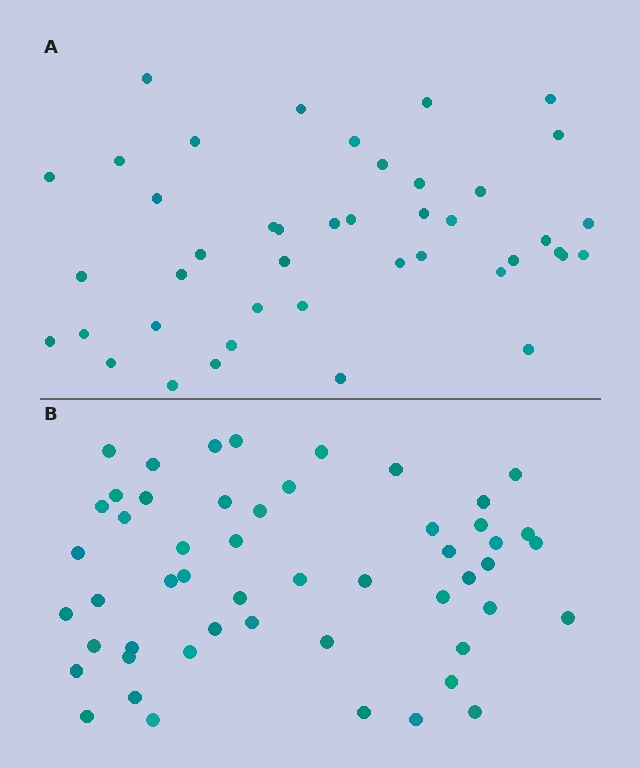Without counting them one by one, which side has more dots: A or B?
Region B (the bottom region) has more dots.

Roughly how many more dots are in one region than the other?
Region B has roughly 8 or so more dots than region A.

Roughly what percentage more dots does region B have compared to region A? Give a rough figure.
About 20% more.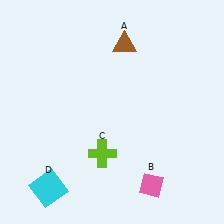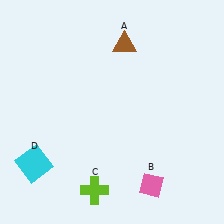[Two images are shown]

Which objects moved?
The objects that moved are: the lime cross (C), the cyan square (D).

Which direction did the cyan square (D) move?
The cyan square (D) moved up.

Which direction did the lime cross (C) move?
The lime cross (C) moved down.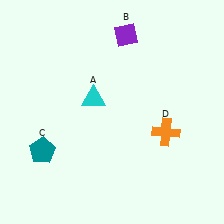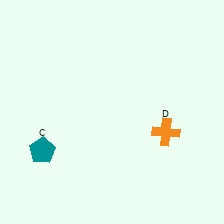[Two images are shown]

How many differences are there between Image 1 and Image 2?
There are 2 differences between the two images.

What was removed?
The purple diamond (B), the cyan triangle (A) were removed in Image 2.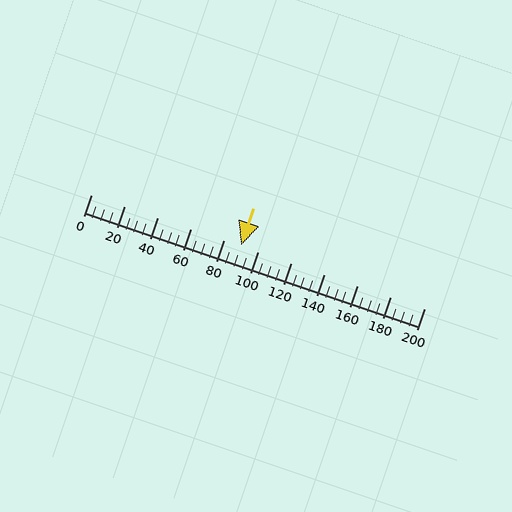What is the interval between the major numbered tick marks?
The major tick marks are spaced 20 units apart.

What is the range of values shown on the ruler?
The ruler shows values from 0 to 200.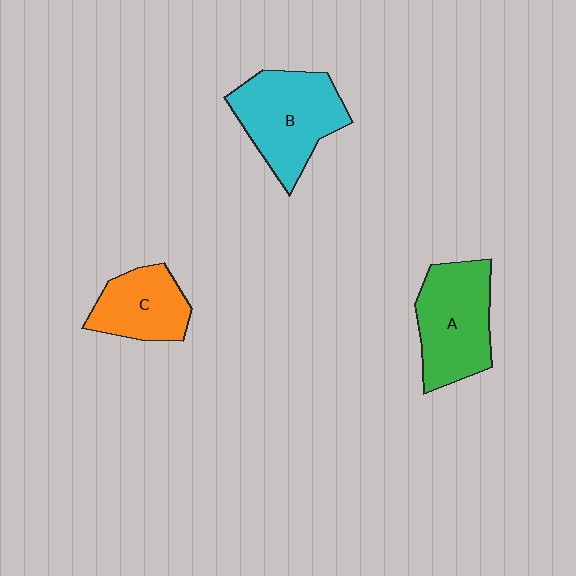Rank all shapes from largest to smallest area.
From largest to smallest: B (cyan), A (green), C (orange).